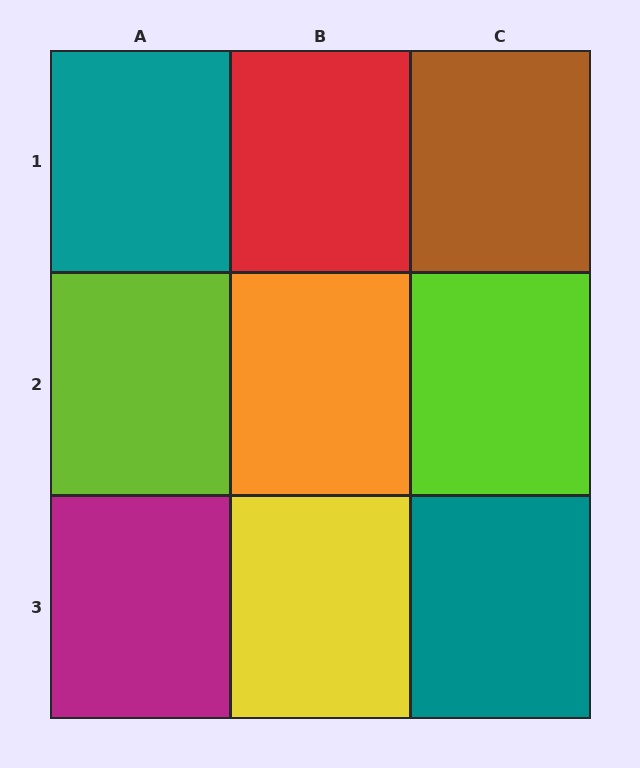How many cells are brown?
1 cell is brown.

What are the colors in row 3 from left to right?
Magenta, yellow, teal.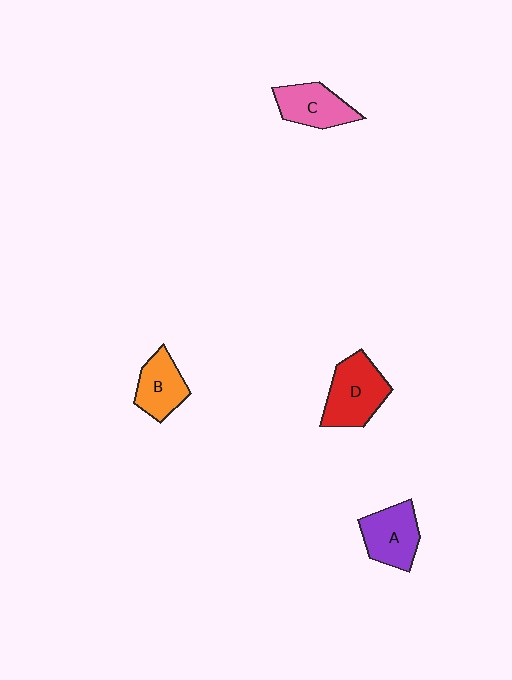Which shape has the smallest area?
Shape B (orange).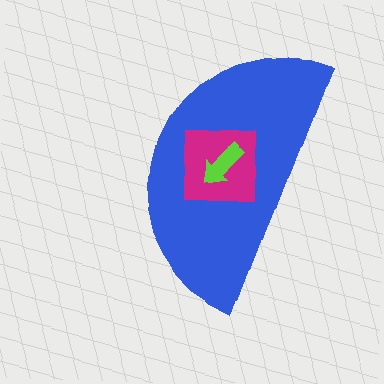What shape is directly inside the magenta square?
The lime arrow.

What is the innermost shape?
The lime arrow.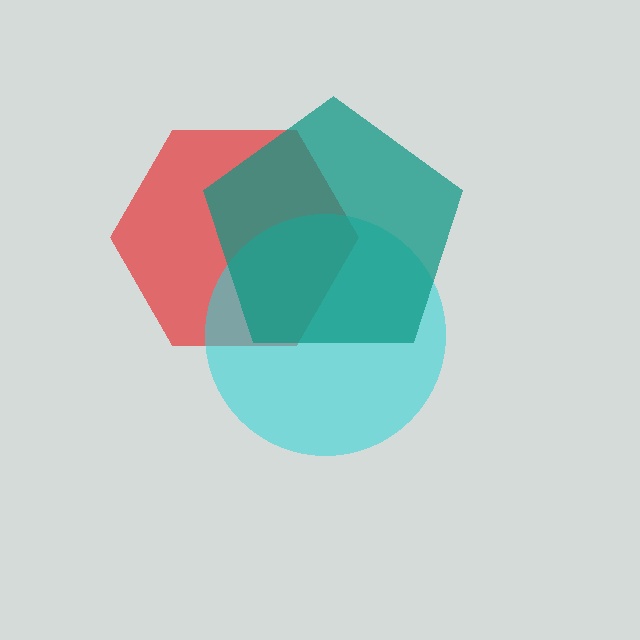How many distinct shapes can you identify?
There are 3 distinct shapes: a red hexagon, a cyan circle, a teal pentagon.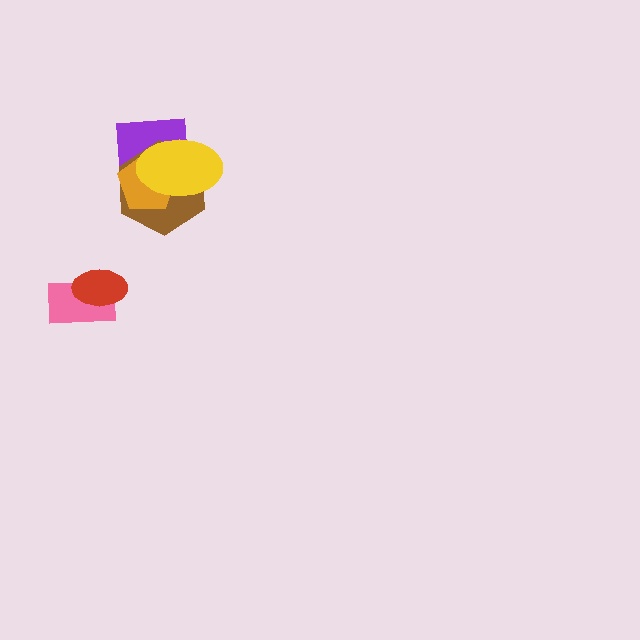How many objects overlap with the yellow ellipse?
3 objects overlap with the yellow ellipse.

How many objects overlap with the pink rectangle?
1 object overlaps with the pink rectangle.